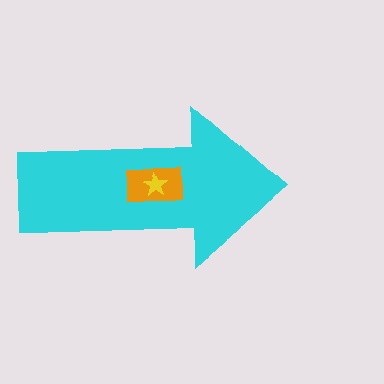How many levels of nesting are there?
3.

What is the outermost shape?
The cyan arrow.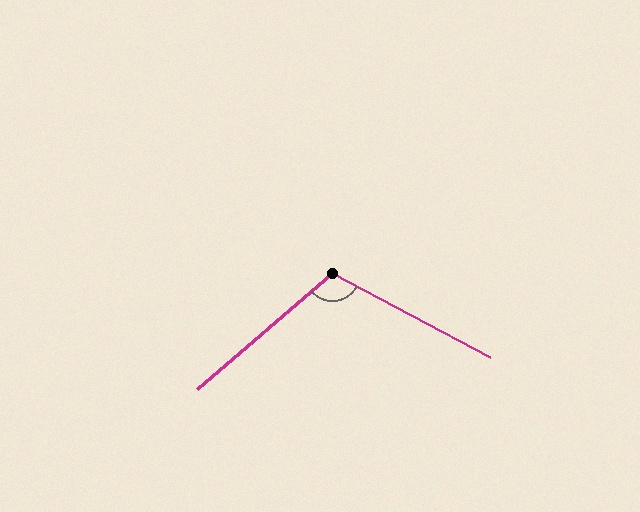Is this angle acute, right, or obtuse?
It is obtuse.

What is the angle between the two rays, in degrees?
Approximately 111 degrees.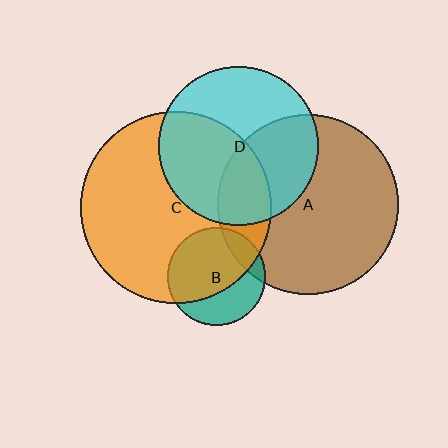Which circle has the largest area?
Circle C (orange).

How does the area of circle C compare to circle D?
Approximately 1.4 times.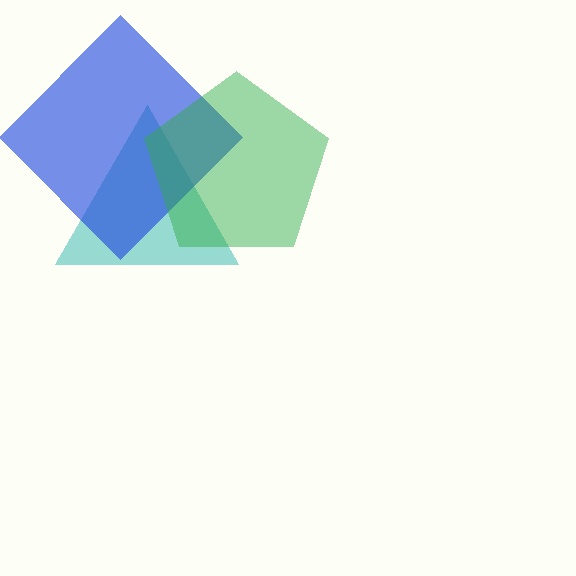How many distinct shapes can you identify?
There are 3 distinct shapes: a teal triangle, a blue diamond, a green pentagon.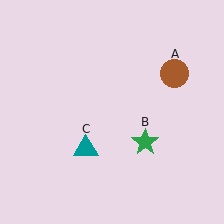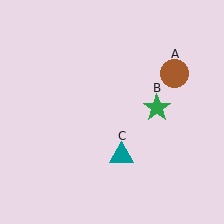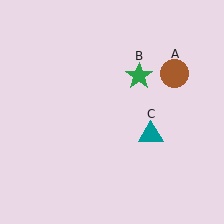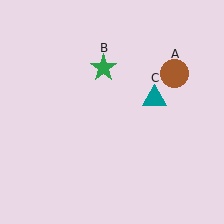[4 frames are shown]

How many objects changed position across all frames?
2 objects changed position: green star (object B), teal triangle (object C).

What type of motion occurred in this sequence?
The green star (object B), teal triangle (object C) rotated counterclockwise around the center of the scene.